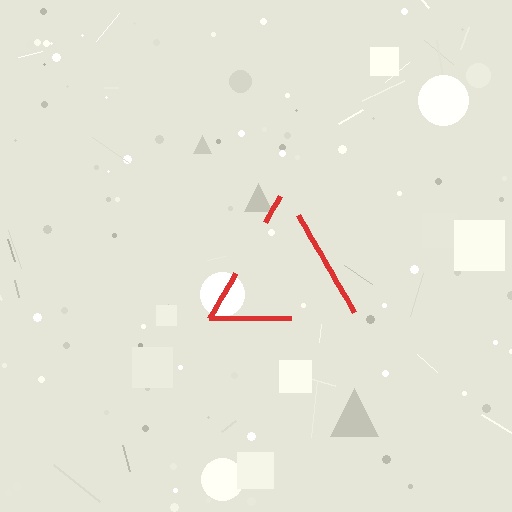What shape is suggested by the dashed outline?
The dashed outline suggests a triangle.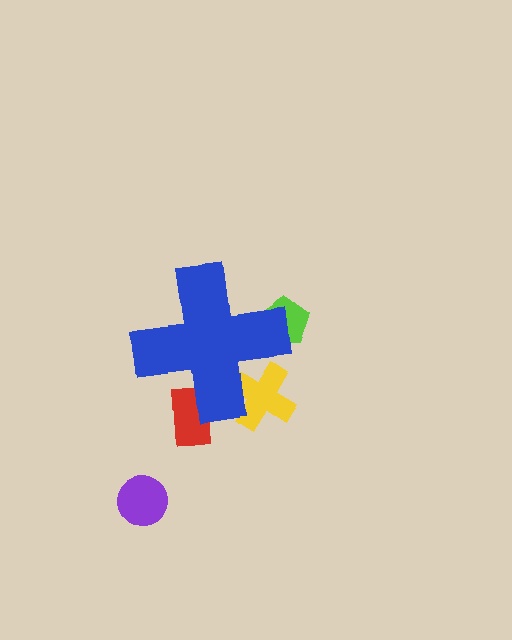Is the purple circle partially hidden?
No, the purple circle is fully visible.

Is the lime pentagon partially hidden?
Yes, the lime pentagon is partially hidden behind the blue cross.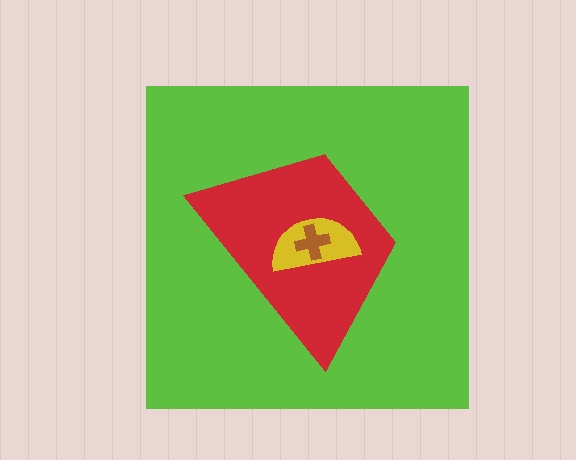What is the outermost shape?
The lime square.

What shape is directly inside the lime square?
The red trapezoid.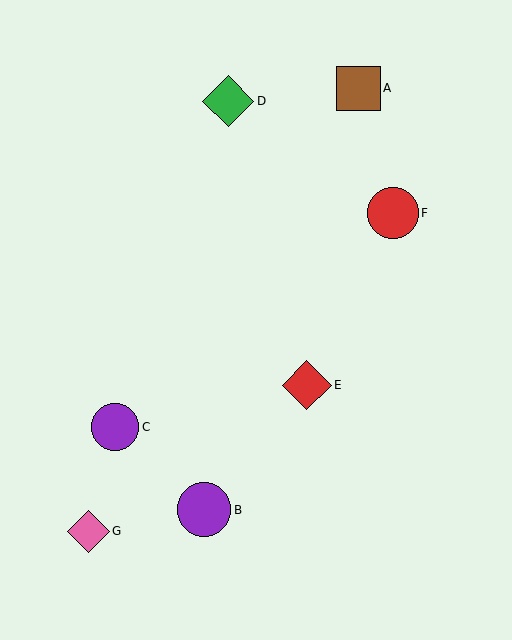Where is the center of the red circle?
The center of the red circle is at (393, 213).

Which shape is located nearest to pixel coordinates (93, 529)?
The pink diamond (labeled G) at (89, 531) is nearest to that location.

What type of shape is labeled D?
Shape D is a green diamond.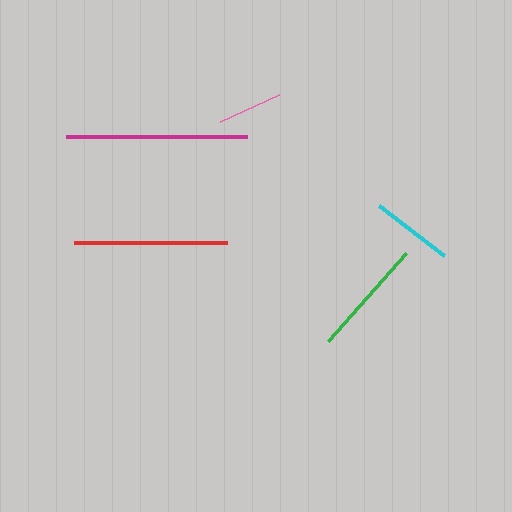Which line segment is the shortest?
The pink line is the shortest at approximately 65 pixels.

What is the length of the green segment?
The green segment is approximately 118 pixels long.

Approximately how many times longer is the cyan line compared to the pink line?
The cyan line is approximately 1.3 times the length of the pink line.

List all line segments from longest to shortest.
From longest to shortest: magenta, red, green, cyan, pink.